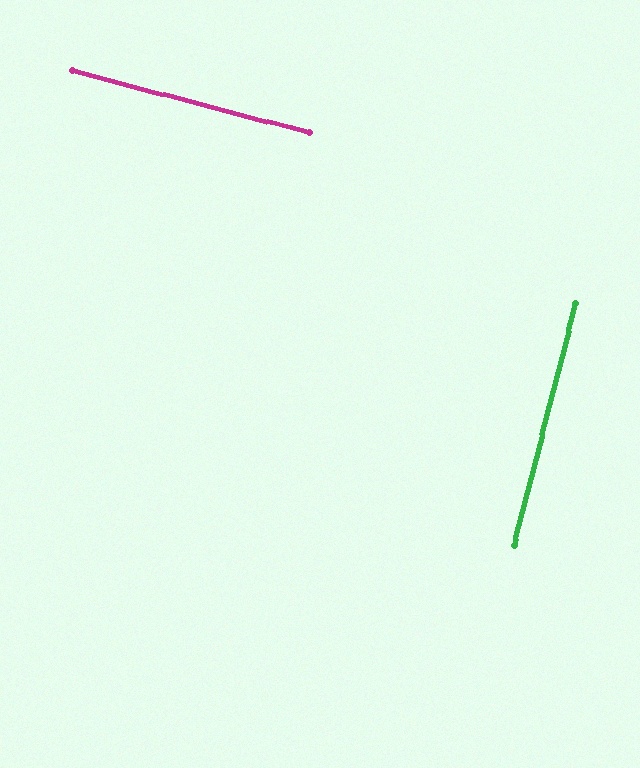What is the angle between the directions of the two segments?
Approximately 90 degrees.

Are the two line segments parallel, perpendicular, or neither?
Perpendicular — they meet at approximately 90°.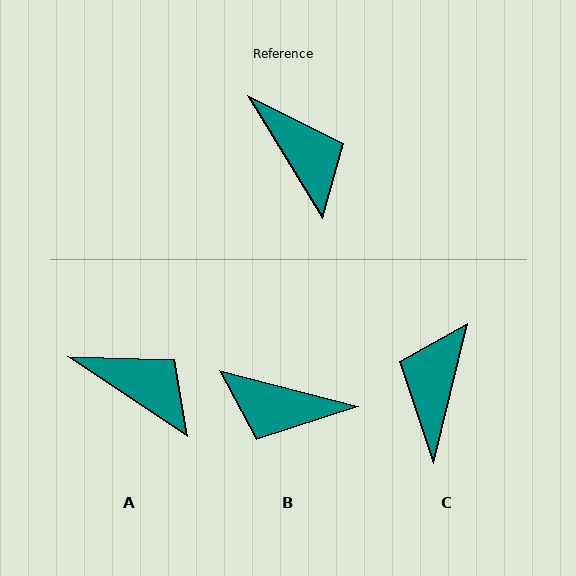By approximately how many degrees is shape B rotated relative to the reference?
Approximately 136 degrees clockwise.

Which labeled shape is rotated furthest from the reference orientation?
B, about 136 degrees away.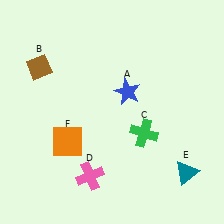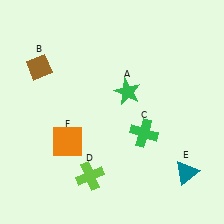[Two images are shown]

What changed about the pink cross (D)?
In Image 1, D is pink. In Image 2, it changed to lime.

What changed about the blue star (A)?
In Image 1, A is blue. In Image 2, it changed to green.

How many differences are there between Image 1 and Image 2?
There are 2 differences between the two images.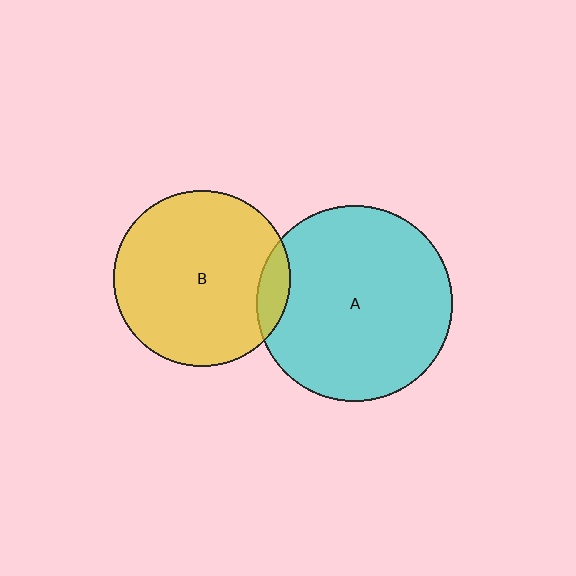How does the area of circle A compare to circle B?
Approximately 1.2 times.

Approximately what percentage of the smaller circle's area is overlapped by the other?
Approximately 10%.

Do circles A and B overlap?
Yes.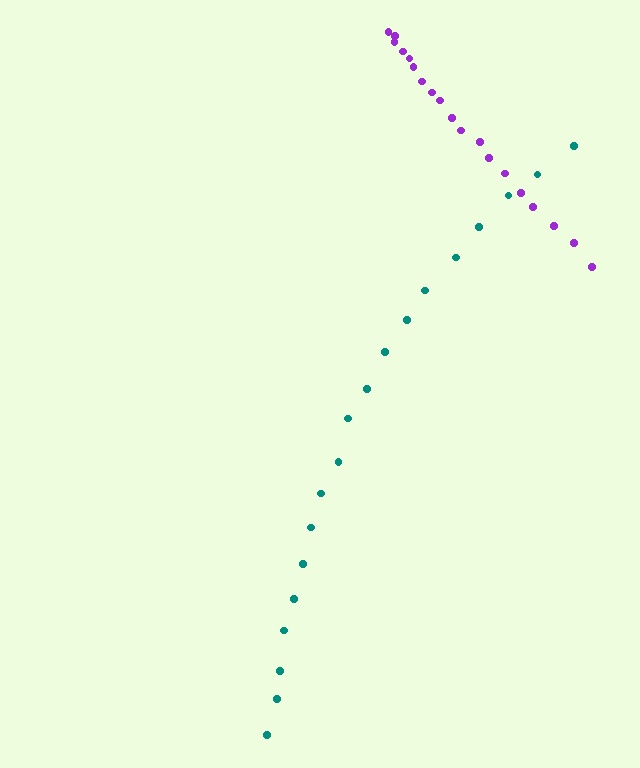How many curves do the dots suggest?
There are 2 distinct paths.